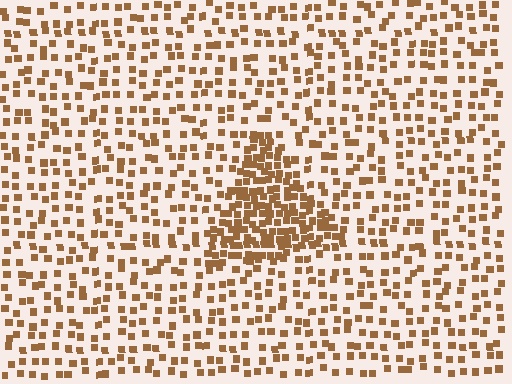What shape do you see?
I see a triangle.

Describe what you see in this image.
The image contains small brown elements arranged at two different densities. A triangle-shaped region is visible where the elements are more densely packed than the surrounding area.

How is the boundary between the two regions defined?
The boundary is defined by a change in element density (approximately 2.4x ratio). All elements are the same color, size, and shape.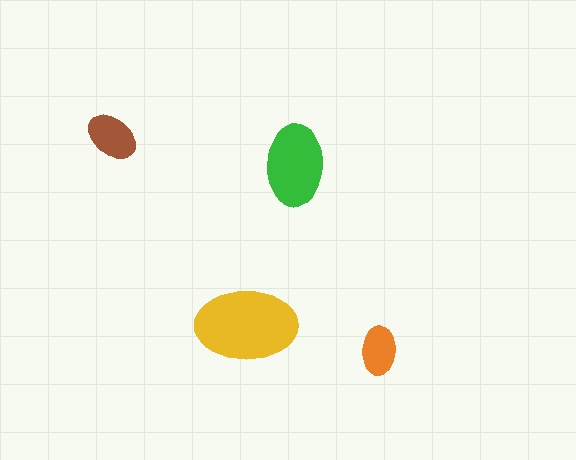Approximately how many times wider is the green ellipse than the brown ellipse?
About 1.5 times wider.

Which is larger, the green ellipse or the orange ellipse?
The green one.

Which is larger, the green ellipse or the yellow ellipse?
The yellow one.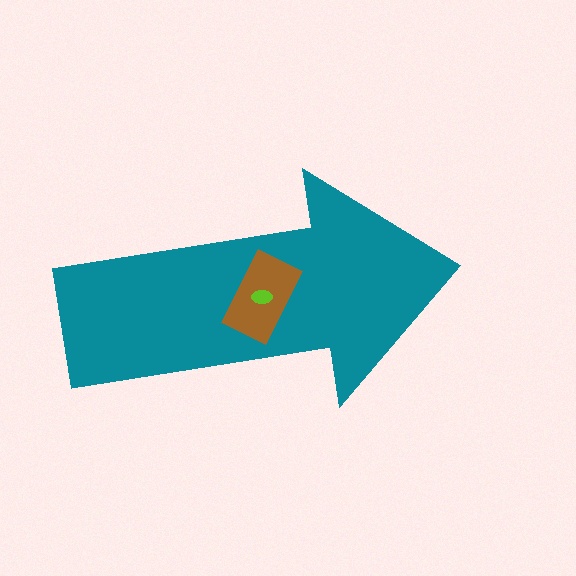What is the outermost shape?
The teal arrow.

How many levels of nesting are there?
3.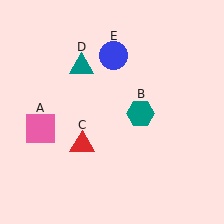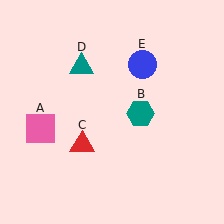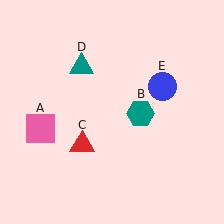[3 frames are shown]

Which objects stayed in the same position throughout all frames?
Pink square (object A) and teal hexagon (object B) and red triangle (object C) and teal triangle (object D) remained stationary.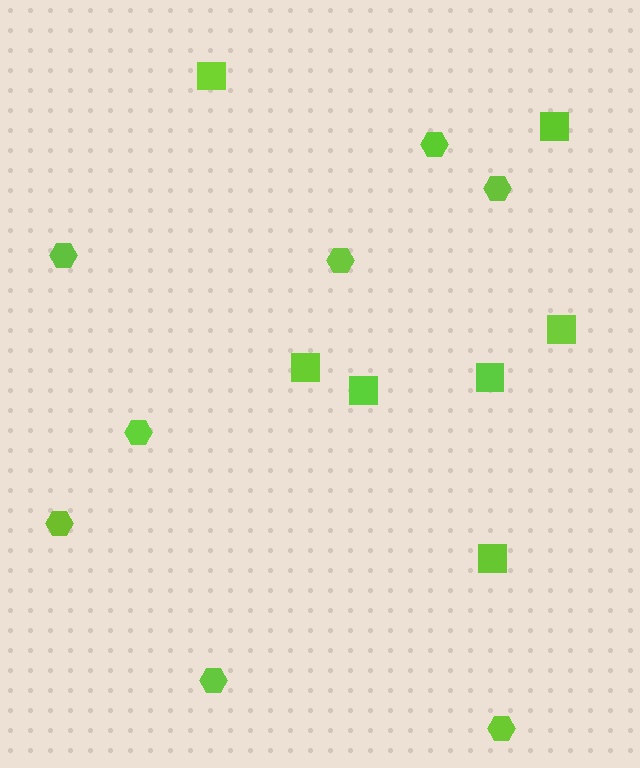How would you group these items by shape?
There are 2 groups: one group of squares (7) and one group of hexagons (8).